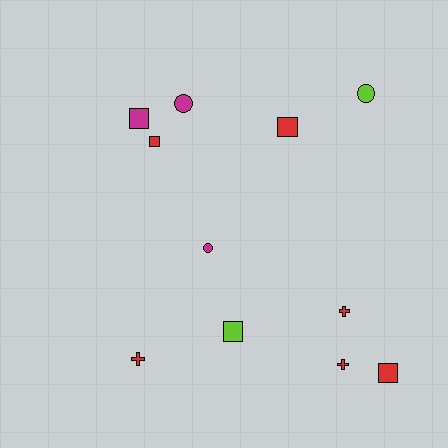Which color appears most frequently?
Red, with 6 objects.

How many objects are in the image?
There are 11 objects.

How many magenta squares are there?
There is 1 magenta square.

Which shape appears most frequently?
Square, with 5 objects.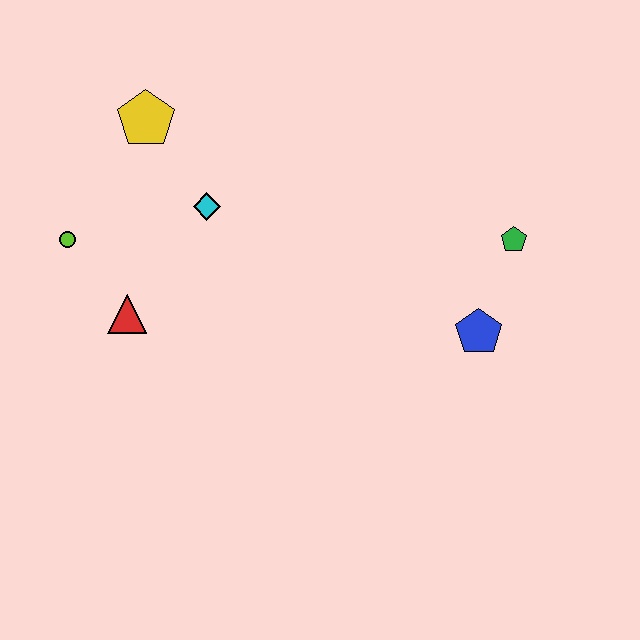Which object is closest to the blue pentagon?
The green pentagon is closest to the blue pentagon.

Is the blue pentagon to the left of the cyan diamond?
No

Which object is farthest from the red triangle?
The green pentagon is farthest from the red triangle.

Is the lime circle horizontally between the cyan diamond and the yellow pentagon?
No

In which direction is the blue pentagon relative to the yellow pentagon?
The blue pentagon is to the right of the yellow pentagon.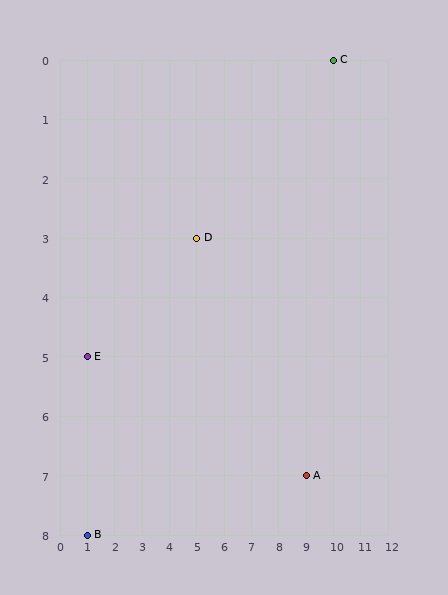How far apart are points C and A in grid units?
Points C and A are 1 column and 7 rows apart (about 7.1 grid units diagonally).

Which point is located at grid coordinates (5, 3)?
Point D is at (5, 3).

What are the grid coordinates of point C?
Point C is at grid coordinates (10, 0).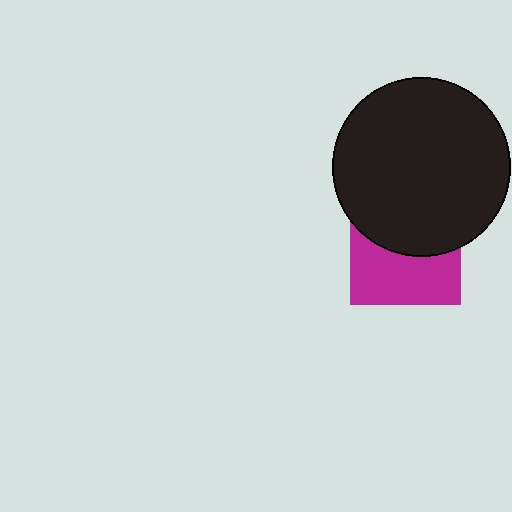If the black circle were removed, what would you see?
You would see the complete magenta square.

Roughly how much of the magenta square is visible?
About half of it is visible (roughly 51%).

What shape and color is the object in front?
The object in front is a black circle.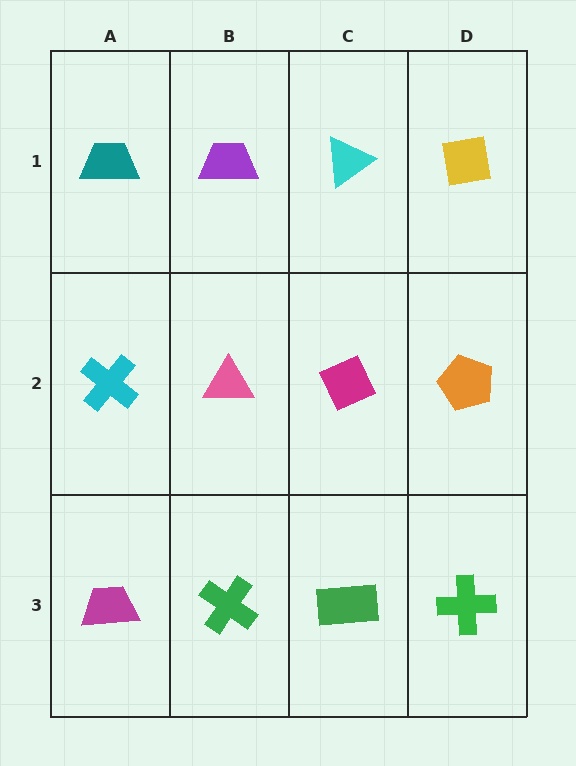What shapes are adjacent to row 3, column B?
A pink triangle (row 2, column B), a magenta trapezoid (row 3, column A), a green rectangle (row 3, column C).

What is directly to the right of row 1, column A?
A purple trapezoid.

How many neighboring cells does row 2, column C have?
4.